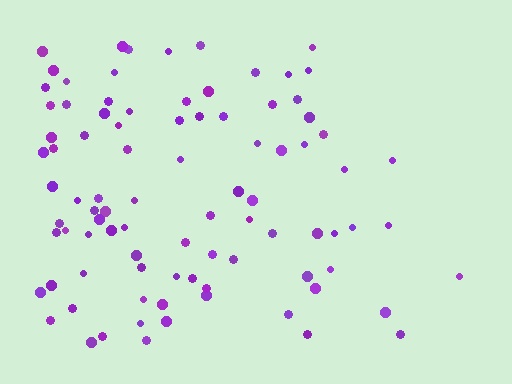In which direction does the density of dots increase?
From right to left, with the left side densest.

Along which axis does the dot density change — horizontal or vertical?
Horizontal.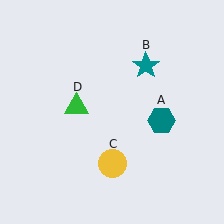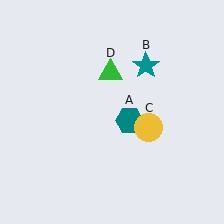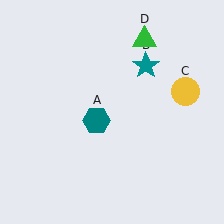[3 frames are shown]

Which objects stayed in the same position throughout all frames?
Teal star (object B) remained stationary.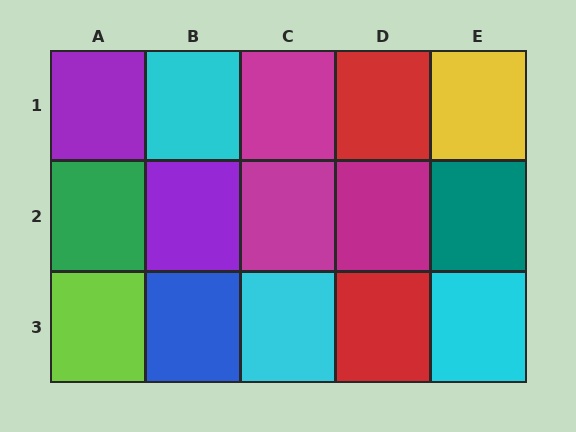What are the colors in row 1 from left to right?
Purple, cyan, magenta, red, yellow.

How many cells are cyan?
3 cells are cyan.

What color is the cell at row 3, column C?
Cyan.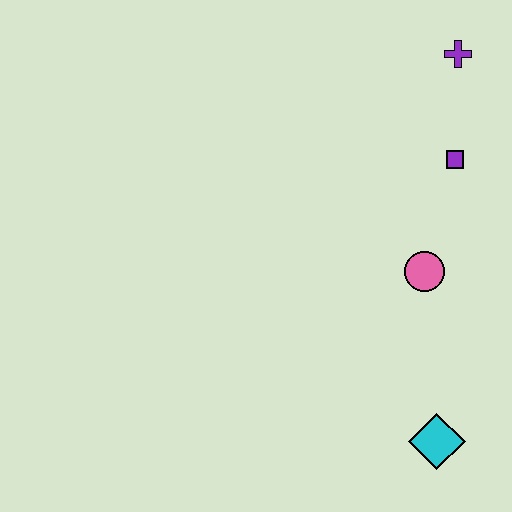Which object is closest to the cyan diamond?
The pink circle is closest to the cyan diamond.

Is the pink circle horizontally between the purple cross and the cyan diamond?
No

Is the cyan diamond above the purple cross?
No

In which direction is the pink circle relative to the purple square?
The pink circle is below the purple square.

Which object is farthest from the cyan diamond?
The purple cross is farthest from the cyan diamond.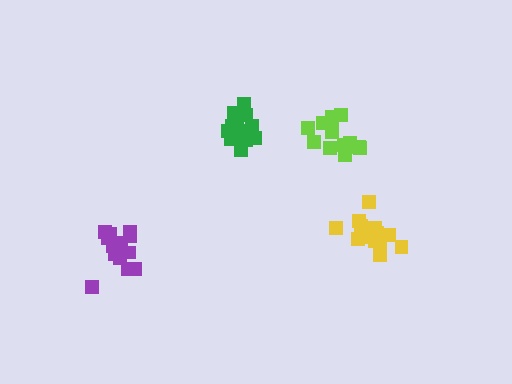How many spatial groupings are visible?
There are 4 spatial groupings.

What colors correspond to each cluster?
The clusters are colored: yellow, purple, green, lime.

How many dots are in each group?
Group 1: 13 dots, Group 2: 14 dots, Group 3: 14 dots, Group 4: 14 dots (55 total).